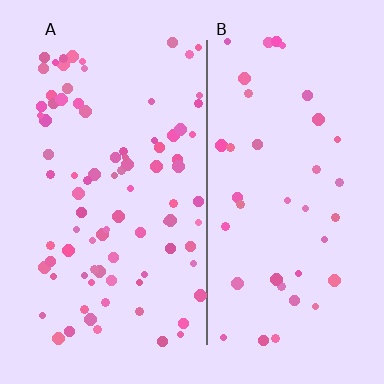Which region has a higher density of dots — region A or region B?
A (the left).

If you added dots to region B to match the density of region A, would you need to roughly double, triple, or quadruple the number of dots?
Approximately double.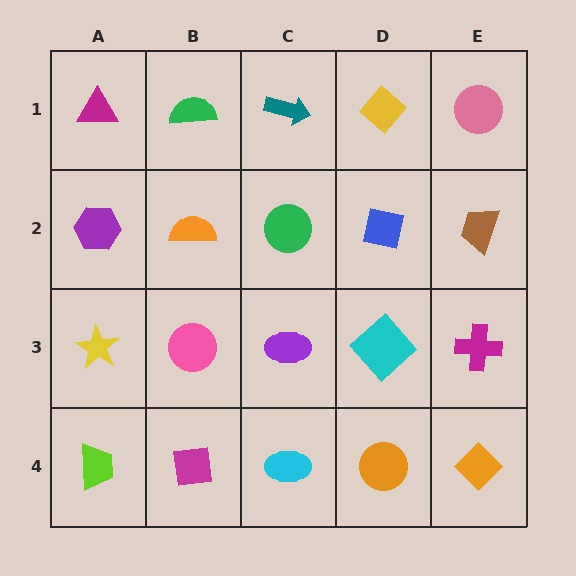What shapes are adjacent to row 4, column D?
A cyan diamond (row 3, column D), a cyan ellipse (row 4, column C), an orange diamond (row 4, column E).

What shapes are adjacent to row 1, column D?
A blue square (row 2, column D), a teal arrow (row 1, column C), a pink circle (row 1, column E).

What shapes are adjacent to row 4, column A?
A yellow star (row 3, column A), a magenta square (row 4, column B).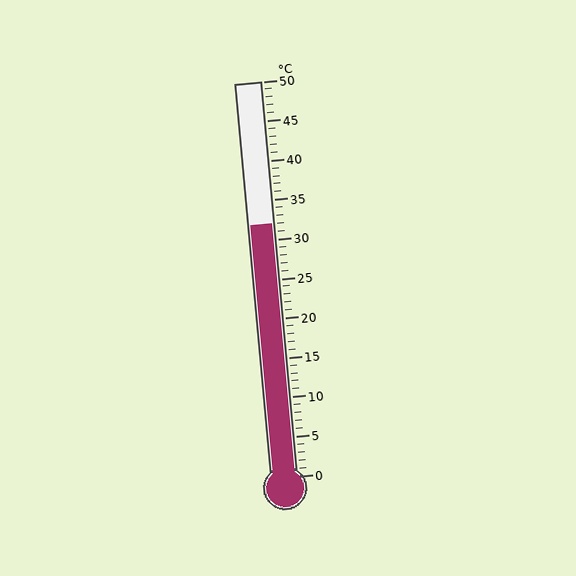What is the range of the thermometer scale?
The thermometer scale ranges from 0°C to 50°C.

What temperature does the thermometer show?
The thermometer shows approximately 32°C.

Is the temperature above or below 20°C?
The temperature is above 20°C.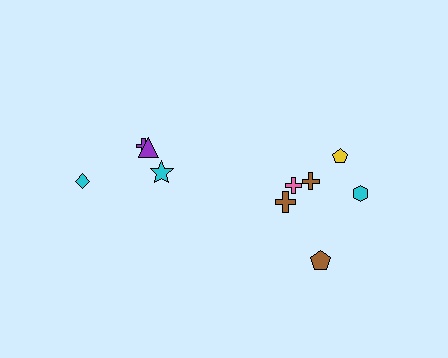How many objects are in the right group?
There are 6 objects.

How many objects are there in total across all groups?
There are 10 objects.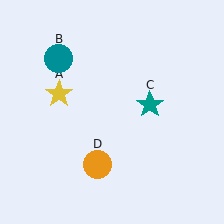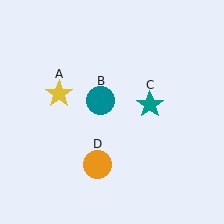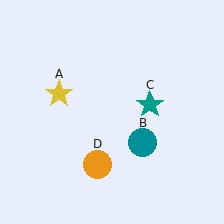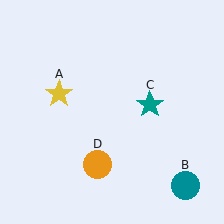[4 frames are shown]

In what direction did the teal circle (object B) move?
The teal circle (object B) moved down and to the right.